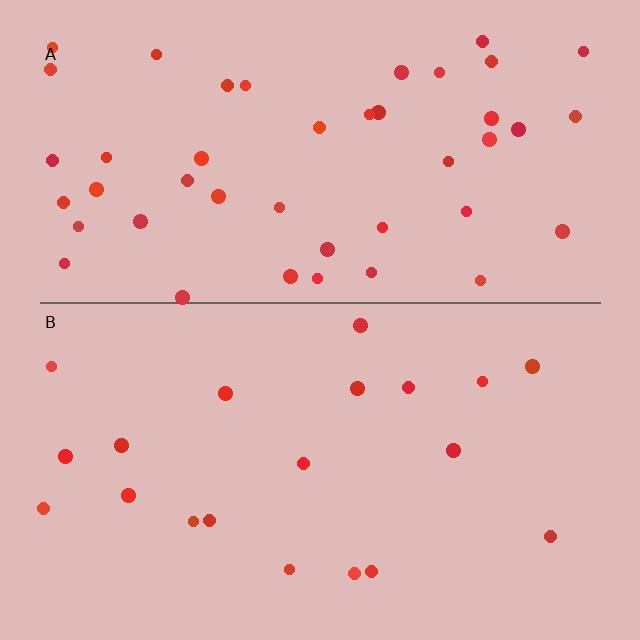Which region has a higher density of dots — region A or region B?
A (the top).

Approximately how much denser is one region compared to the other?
Approximately 2.3× — region A over region B.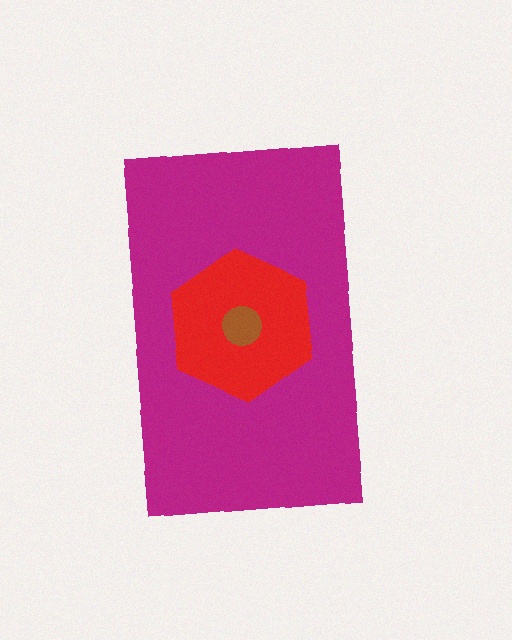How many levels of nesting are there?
3.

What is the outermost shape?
The magenta rectangle.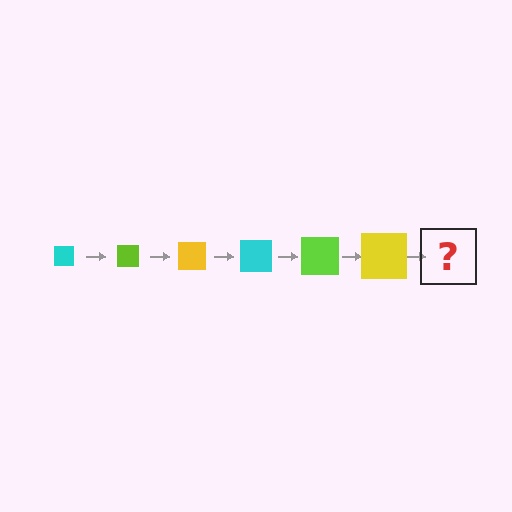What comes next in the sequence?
The next element should be a cyan square, larger than the previous one.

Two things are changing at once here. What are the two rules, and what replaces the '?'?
The two rules are that the square grows larger each step and the color cycles through cyan, lime, and yellow. The '?' should be a cyan square, larger than the previous one.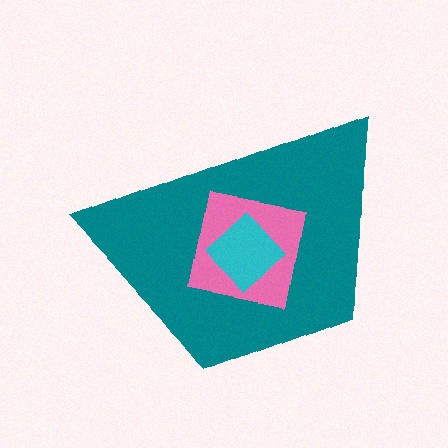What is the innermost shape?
The cyan diamond.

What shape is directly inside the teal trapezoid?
The pink square.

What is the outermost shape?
The teal trapezoid.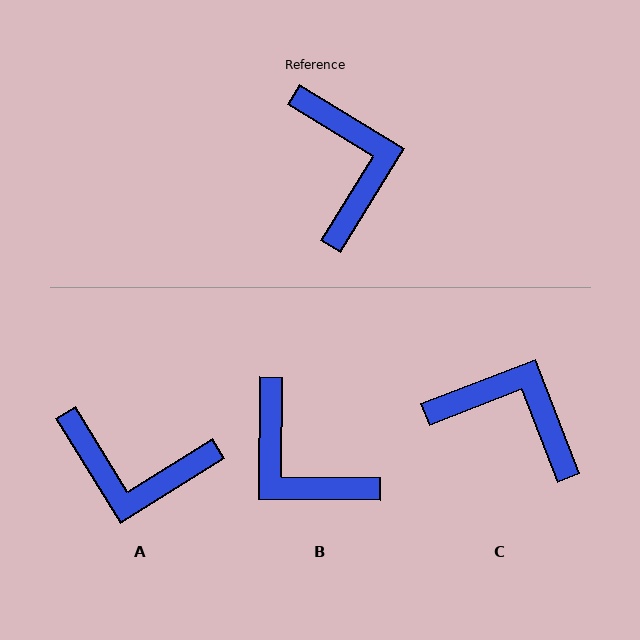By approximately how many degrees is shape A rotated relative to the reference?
Approximately 117 degrees clockwise.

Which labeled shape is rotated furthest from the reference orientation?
B, about 149 degrees away.